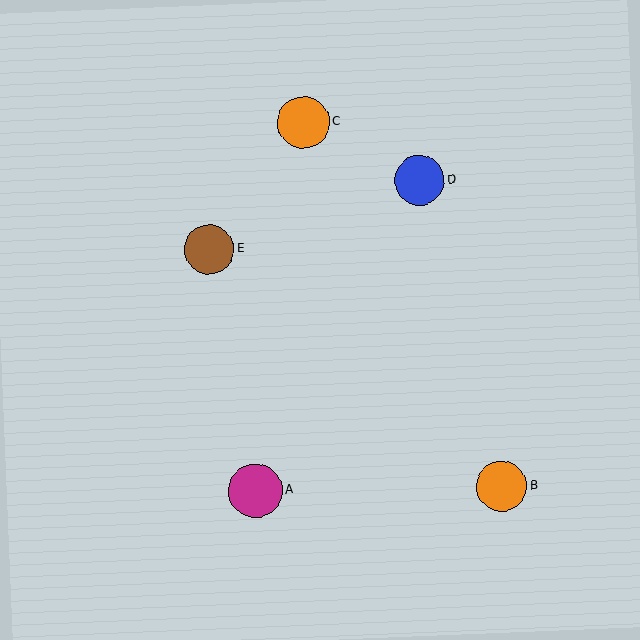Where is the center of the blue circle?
The center of the blue circle is at (419, 181).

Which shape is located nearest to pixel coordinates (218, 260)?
The brown circle (labeled E) at (209, 249) is nearest to that location.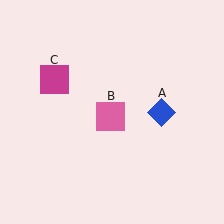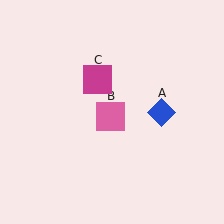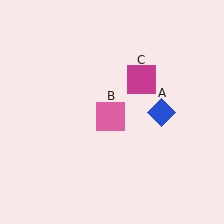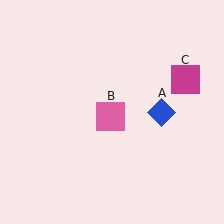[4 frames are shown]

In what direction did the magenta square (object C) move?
The magenta square (object C) moved right.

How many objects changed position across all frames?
1 object changed position: magenta square (object C).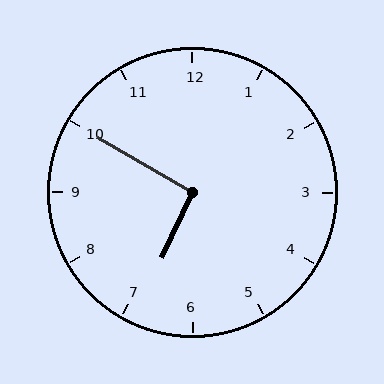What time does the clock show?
6:50.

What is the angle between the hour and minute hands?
Approximately 95 degrees.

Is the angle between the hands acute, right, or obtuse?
It is right.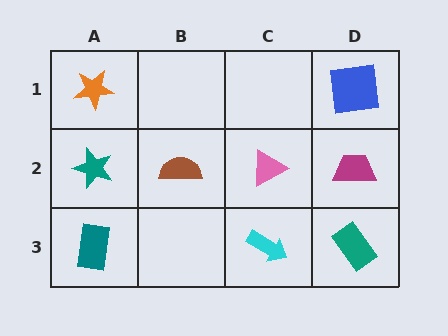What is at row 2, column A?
A teal star.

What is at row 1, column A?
An orange star.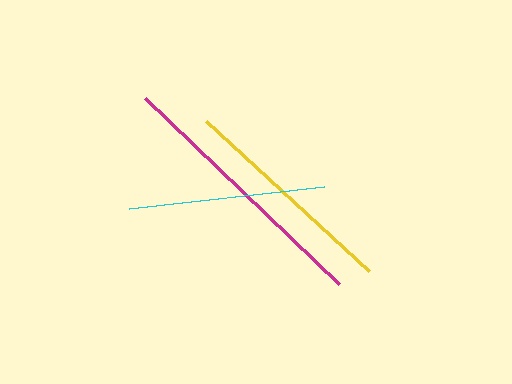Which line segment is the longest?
The magenta line is the longest at approximately 268 pixels.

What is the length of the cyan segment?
The cyan segment is approximately 196 pixels long.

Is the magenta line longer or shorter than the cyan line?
The magenta line is longer than the cyan line.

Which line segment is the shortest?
The cyan line is the shortest at approximately 196 pixels.